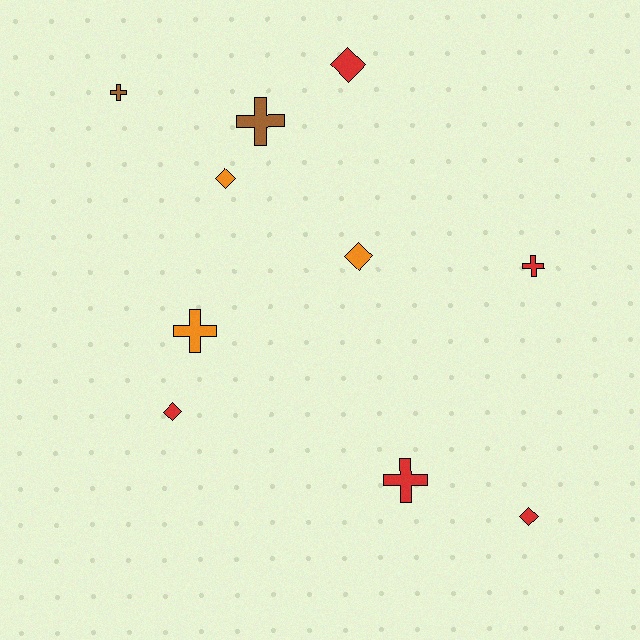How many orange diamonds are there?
There are 2 orange diamonds.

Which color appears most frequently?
Red, with 5 objects.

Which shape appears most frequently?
Cross, with 5 objects.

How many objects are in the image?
There are 10 objects.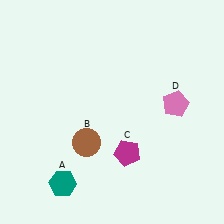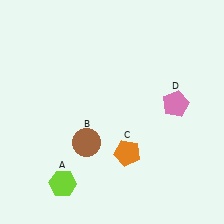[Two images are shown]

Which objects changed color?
A changed from teal to lime. C changed from magenta to orange.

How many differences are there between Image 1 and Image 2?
There are 2 differences between the two images.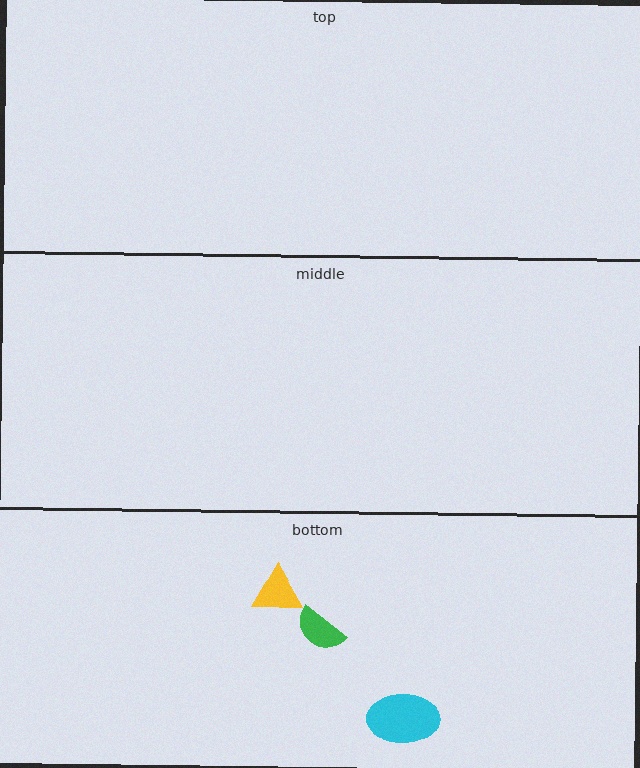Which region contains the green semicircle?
The bottom region.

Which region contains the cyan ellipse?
The bottom region.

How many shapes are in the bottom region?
3.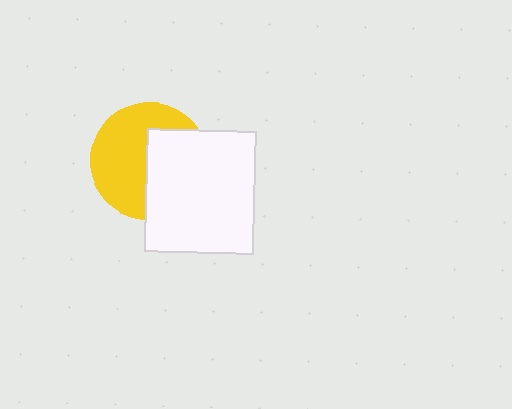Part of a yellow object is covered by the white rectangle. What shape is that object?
It is a circle.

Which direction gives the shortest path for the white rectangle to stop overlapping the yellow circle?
Moving right gives the shortest separation.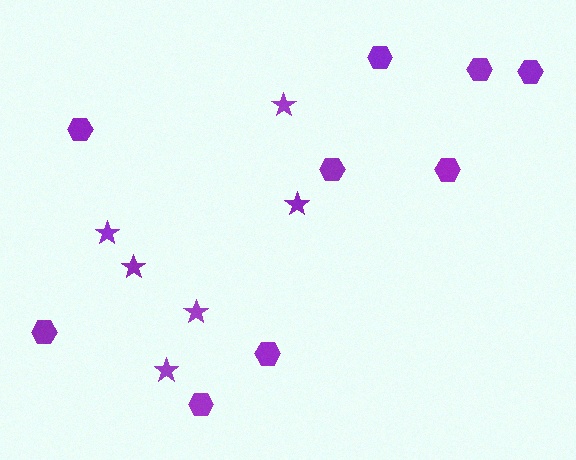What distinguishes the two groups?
There are 2 groups: one group of stars (6) and one group of hexagons (9).